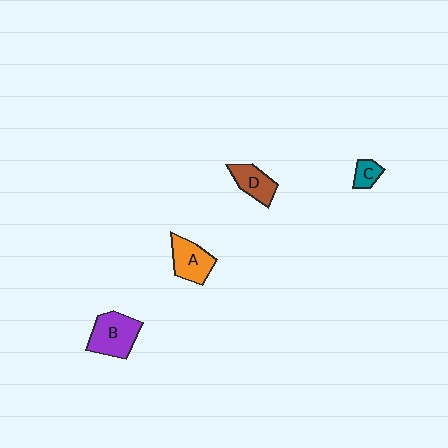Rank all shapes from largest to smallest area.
From largest to smallest: B (purple), A (orange), D (brown), C (teal).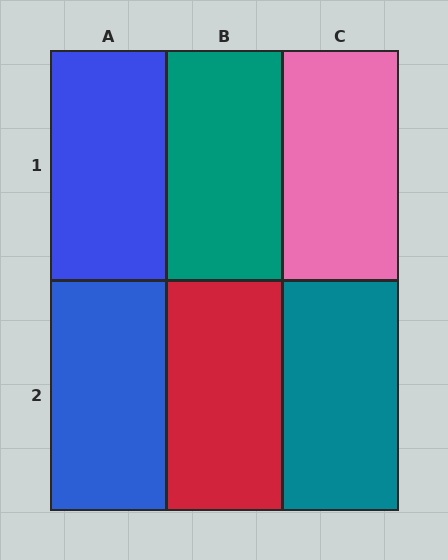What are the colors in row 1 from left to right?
Blue, teal, pink.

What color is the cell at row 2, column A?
Blue.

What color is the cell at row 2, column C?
Teal.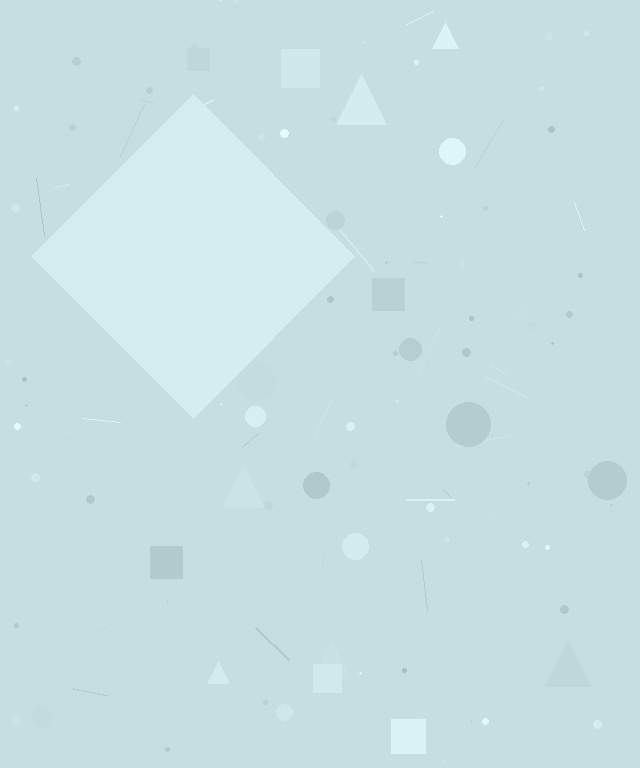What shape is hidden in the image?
A diamond is hidden in the image.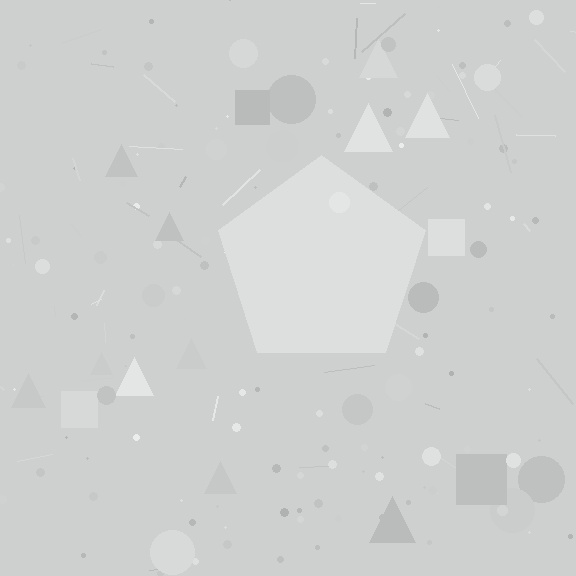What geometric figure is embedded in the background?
A pentagon is embedded in the background.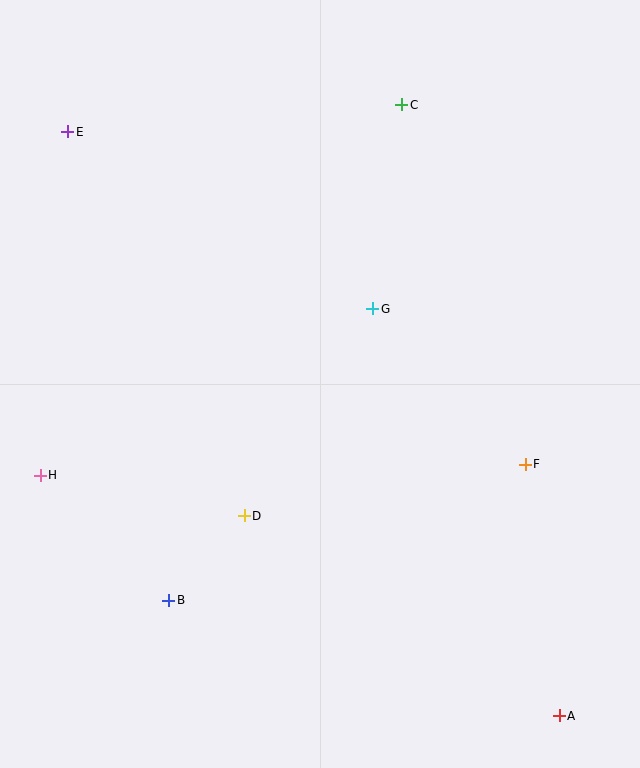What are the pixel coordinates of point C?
Point C is at (402, 105).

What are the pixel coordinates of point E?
Point E is at (68, 132).